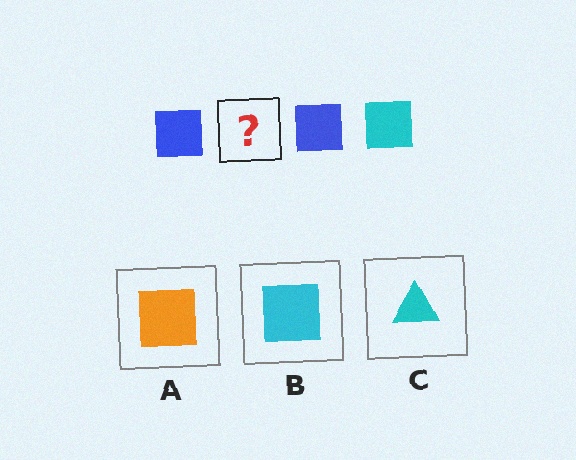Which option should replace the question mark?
Option B.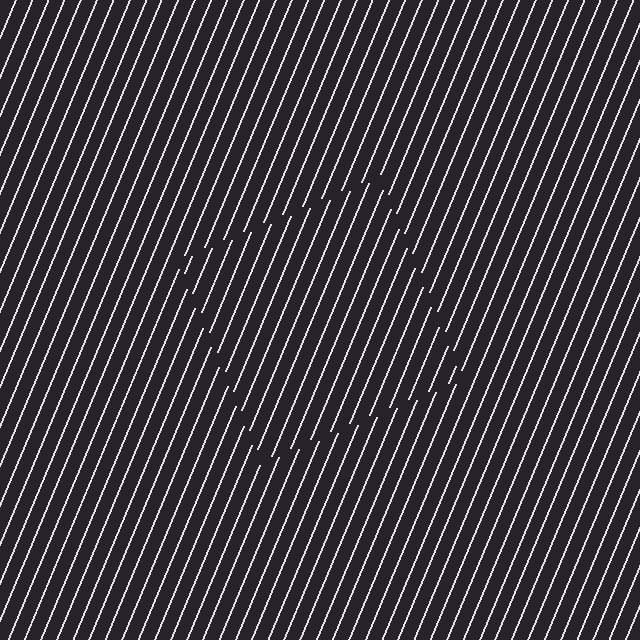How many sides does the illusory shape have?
4 sides — the line-ends trace a square.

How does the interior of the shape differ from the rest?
The interior of the shape contains the same grating, shifted by half a period — the contour is defined by the phase discontinuity where line-ends from the inner and outer gratings abut.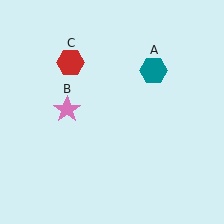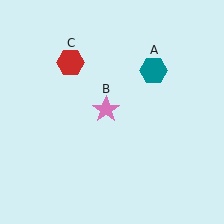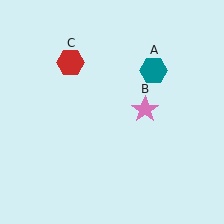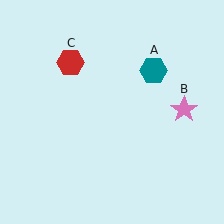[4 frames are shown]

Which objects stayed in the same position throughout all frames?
Teal hexagon (object A) and red hexagon (object C) remained stationary.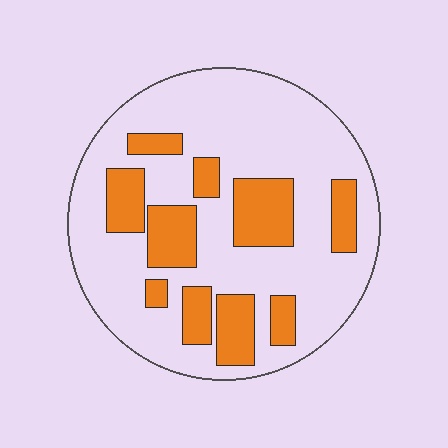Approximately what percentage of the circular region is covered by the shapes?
Approximately 25%.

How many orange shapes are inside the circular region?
10.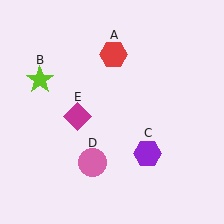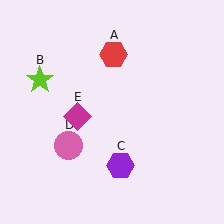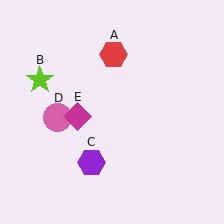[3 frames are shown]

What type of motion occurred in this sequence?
The purple hexagon (object C), pink circle (object D) rotated clockwise around the center of the scene.